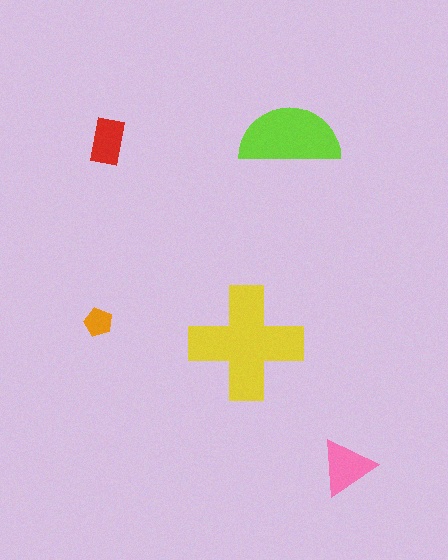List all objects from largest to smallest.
The yellow cross, the lime semicircle, the pink triangle, the red rectangle, the orange pentagon.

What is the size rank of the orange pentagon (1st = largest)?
5th.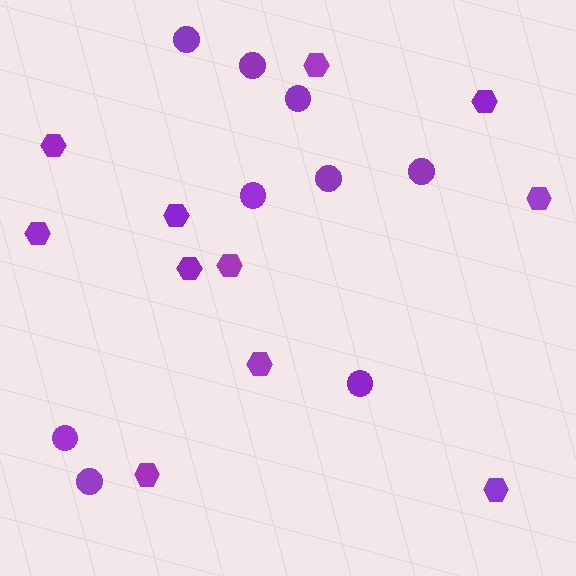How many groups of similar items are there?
There are 2 groups: one group of hexagons (11) and one group of circles (9).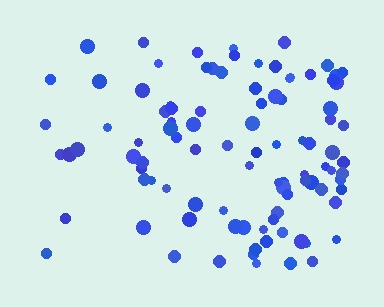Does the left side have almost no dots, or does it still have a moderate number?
Still a moderate number, just noticeably fewer than the right.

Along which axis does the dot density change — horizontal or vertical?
Horizontal.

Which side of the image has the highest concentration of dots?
The right.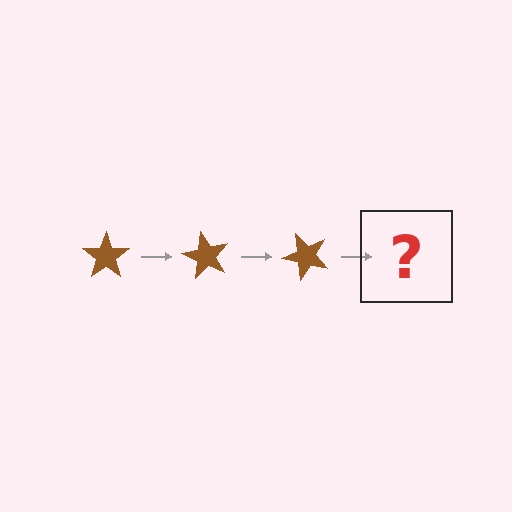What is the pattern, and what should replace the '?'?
The pattern is that the star rotates 60 degrees each step. The '?' should be a brown star rotated 180 degrees.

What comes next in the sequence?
The next element should be a brown star rotated 180 degrees.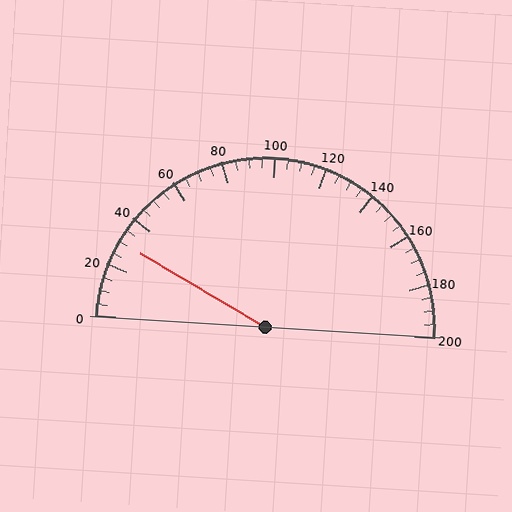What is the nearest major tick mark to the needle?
The nearest major tick mark is 40.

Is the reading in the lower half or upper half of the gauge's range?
The reading is in the lower half of the range (0 to 200).